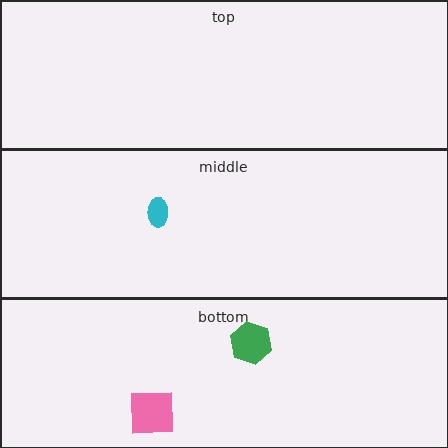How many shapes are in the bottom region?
2.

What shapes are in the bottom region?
The pink square, the green hexagon.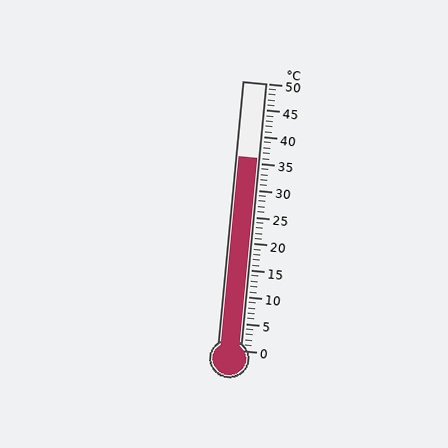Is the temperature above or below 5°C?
The temperature is above 5°C.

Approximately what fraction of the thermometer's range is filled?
The thermometer is filled to approximately 70% of its range.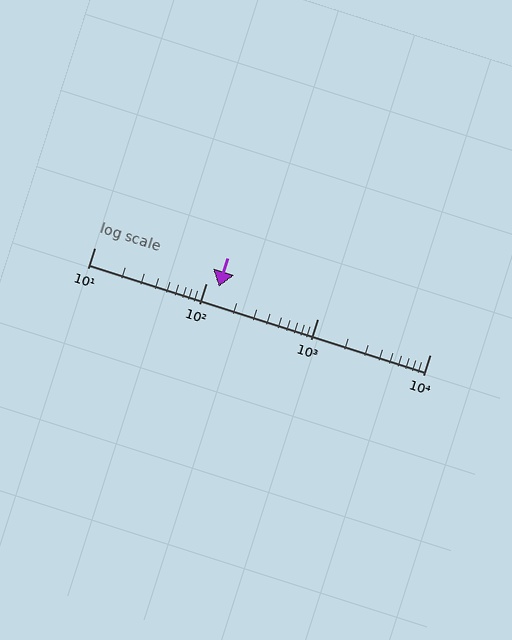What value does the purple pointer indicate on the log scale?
The pointer indicates approximately 130.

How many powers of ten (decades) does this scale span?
The scale spans 3 decades, from 10 to 10000.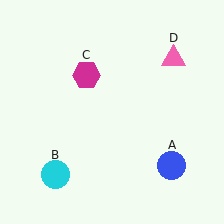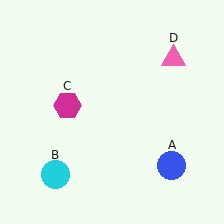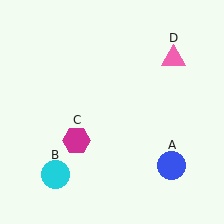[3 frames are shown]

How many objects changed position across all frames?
1 object changed position: magenta hexagon (object C).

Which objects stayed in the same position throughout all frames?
Blue circle (object A) and cyan circle (object B) and pink triangle (object D) remained stationary.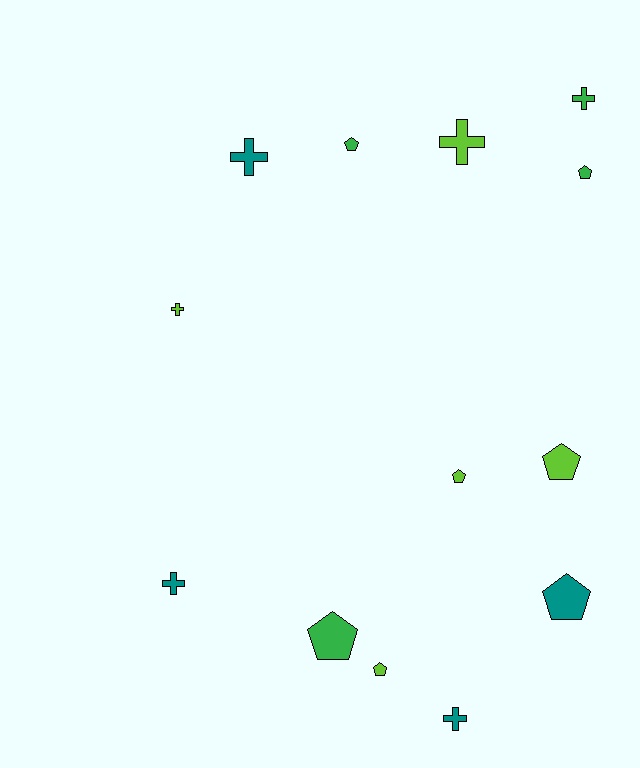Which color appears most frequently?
Lime, with 5 objects.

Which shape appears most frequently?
Pentagon, with 7 objects.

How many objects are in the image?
There are 13 objects.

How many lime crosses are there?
There are 2 lime crosses.